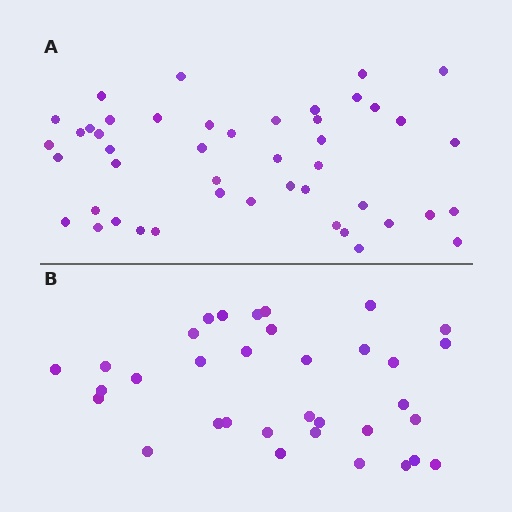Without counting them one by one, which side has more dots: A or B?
Region A (the top region) has more dots.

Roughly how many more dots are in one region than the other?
Region A has roughly 12 or so more dots than region B.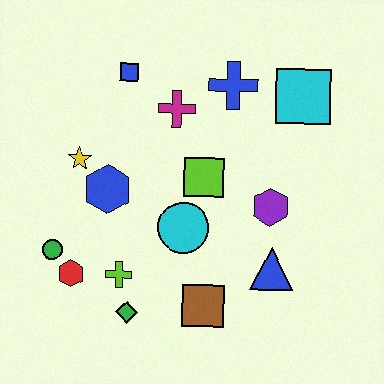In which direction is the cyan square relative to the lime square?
The cyan square is to the right of the lime square.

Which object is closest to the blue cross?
The magenta cross is closest to the blue cross.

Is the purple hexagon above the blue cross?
No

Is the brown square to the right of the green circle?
Yes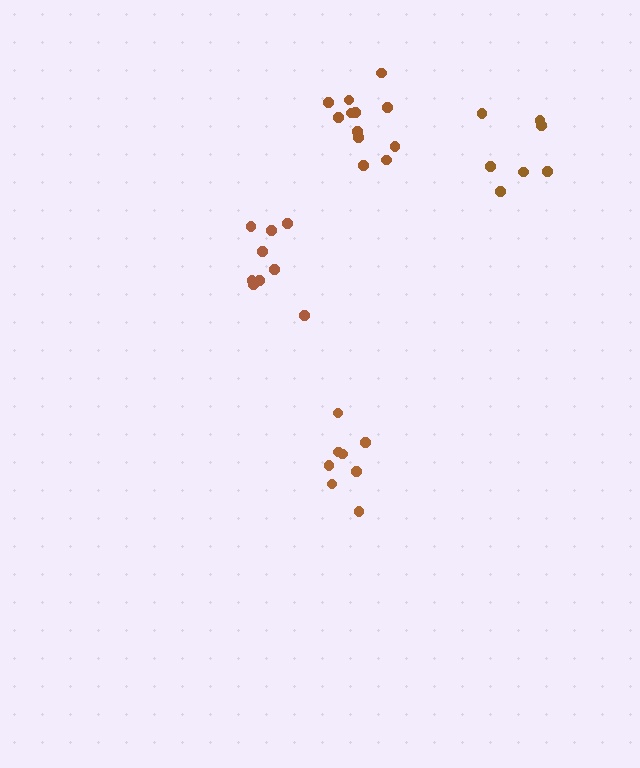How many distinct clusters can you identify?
There are 4 distinct clusters.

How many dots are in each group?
Group 1: 8 dots, Group 2: 7 dots, Group 3: 12 dots, Group 4: 9 dots (36 total).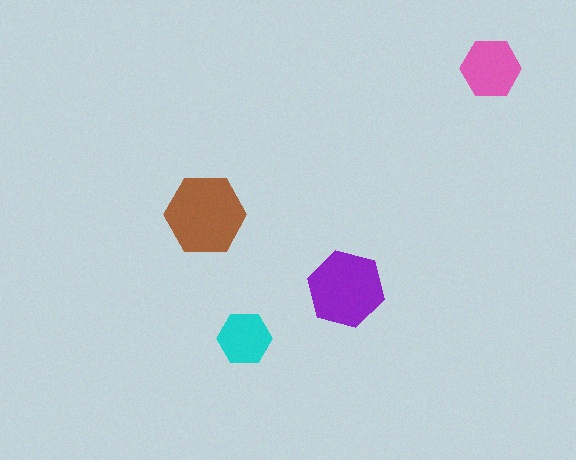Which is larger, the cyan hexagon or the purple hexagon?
The purple one.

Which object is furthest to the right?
The pink hexagon is rightmost.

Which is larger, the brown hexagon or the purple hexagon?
The brown one.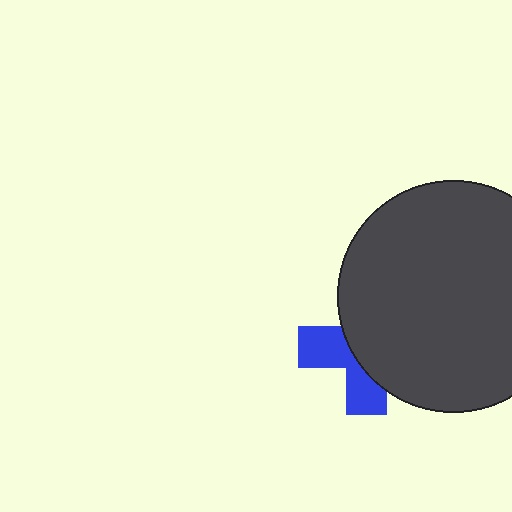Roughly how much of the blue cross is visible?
A small part of it is visible (roughly 39%).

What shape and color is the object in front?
The object in front is a dark gray circle.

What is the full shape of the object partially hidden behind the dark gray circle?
The partially hidden object is a blue cross.